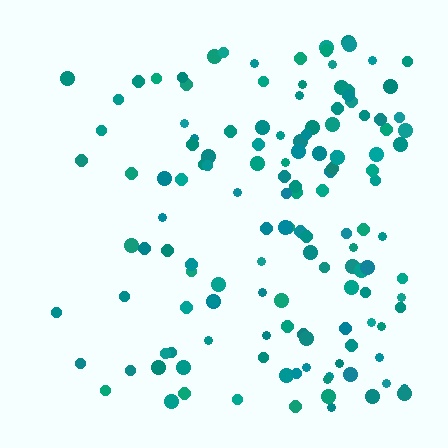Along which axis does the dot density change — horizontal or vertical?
Horizontal.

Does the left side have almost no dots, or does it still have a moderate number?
Still a moderate number, just noticeably fewer than the right.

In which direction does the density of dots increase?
From left to right, with the right side densest.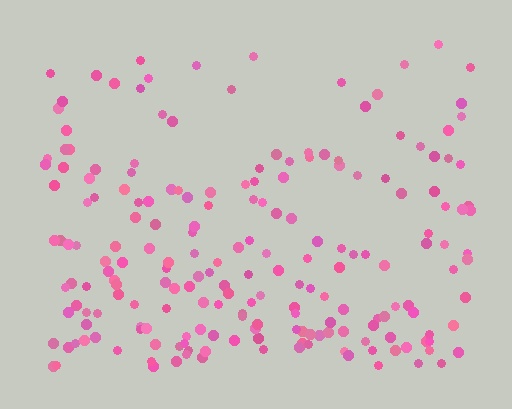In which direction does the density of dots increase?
From top to bottom, with the bottom side densest.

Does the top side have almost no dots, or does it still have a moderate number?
Still a moderate number, just noticeably fewer than the bottom.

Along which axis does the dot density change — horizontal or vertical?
Vertical.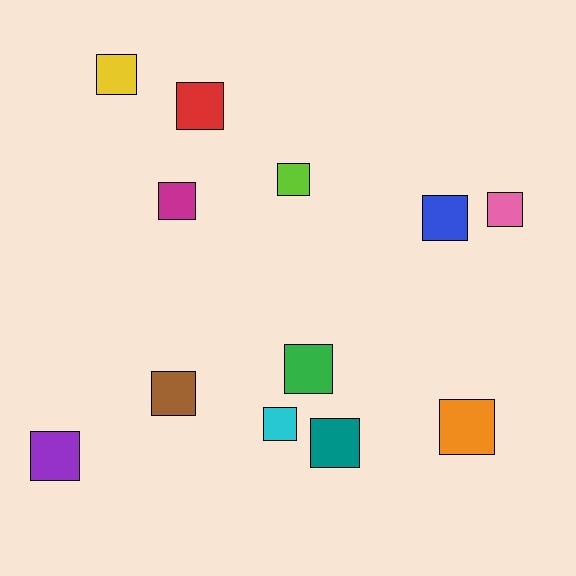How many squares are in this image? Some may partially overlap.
There are 12 squares.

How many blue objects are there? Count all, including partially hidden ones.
There is 1 blue object.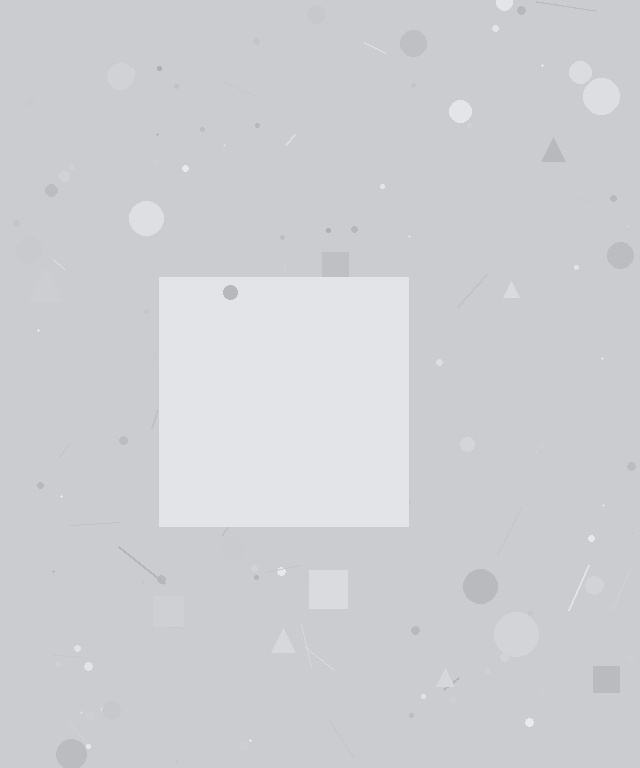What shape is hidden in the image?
A square is hidden in the image.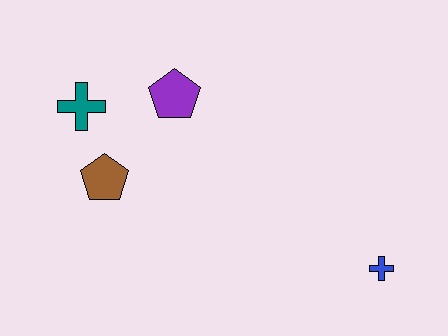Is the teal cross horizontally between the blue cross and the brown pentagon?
No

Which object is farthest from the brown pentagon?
The blue cross is farthest from the brown pentagon.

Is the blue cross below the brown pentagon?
Yes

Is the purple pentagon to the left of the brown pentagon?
No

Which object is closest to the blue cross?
The purple pentagon is closest to the blue cross.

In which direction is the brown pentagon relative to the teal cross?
The brown pentagon is below the teal cross.